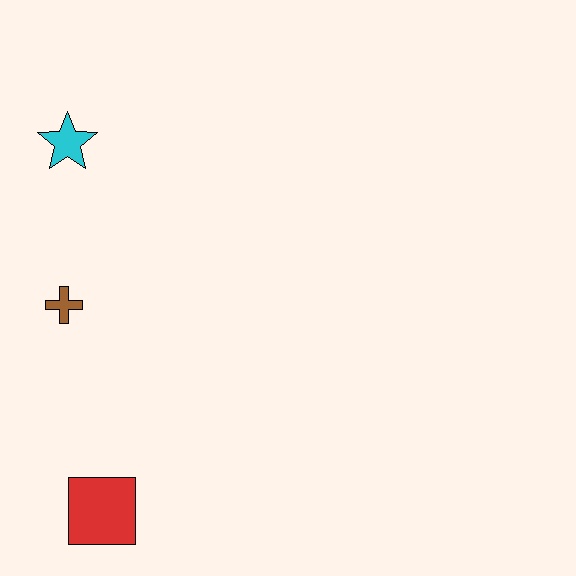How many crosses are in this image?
There is 1 cross.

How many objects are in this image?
There are 3 objects.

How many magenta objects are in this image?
There are no magenta objects.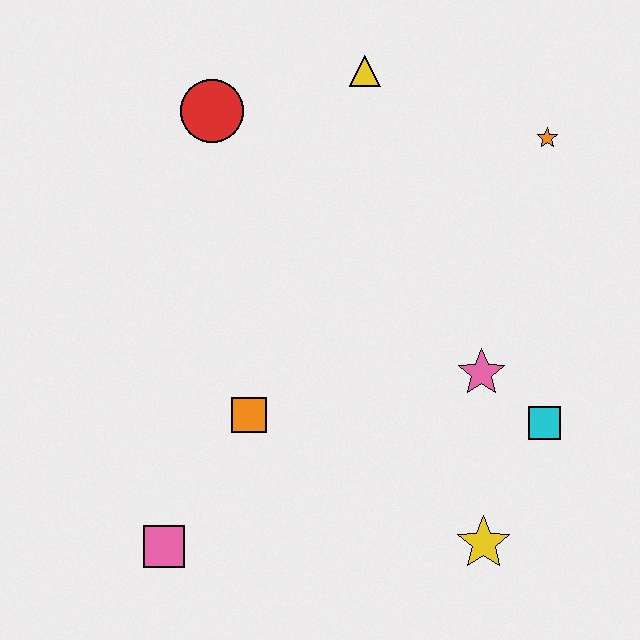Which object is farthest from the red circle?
The yellow star is farthest from the red circle.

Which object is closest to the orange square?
The pink square is closest to the orange square.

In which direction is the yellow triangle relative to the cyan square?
The yellow triangle is above the cyan square.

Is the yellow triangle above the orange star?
Yes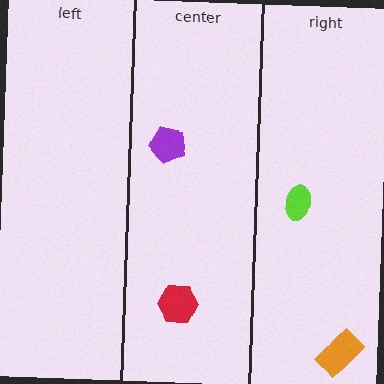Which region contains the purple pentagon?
The center region.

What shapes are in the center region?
The red hexagon, the purple pentagon.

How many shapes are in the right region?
2.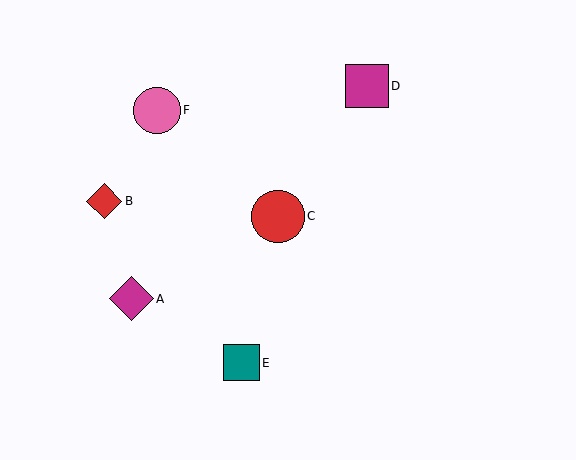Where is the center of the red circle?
The center of the red circle is at (278, 216).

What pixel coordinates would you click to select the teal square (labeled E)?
Click at (241, 363) to select the teal square E.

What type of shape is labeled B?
Shape B is a red diamond.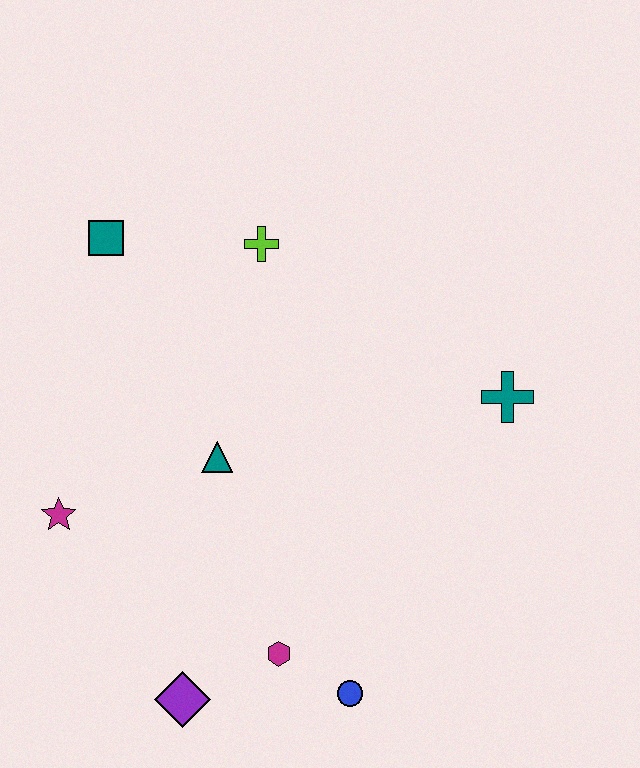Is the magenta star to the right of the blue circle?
No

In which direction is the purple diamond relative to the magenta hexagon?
The purple diamond is to the left of the magenta hexagon.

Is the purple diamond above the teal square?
No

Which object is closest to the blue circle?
The magenta hexagon is closest to the blue circle.